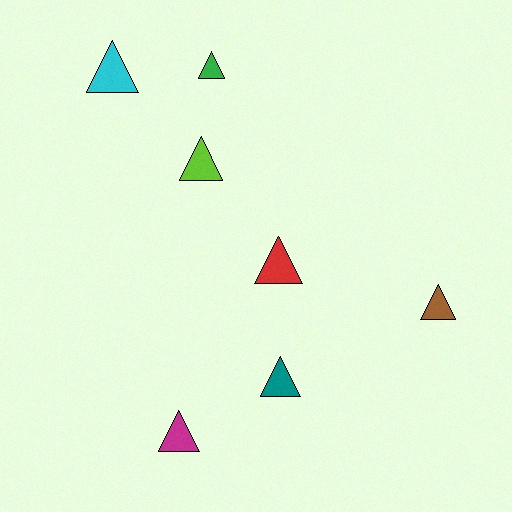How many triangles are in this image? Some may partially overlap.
There are 7 triangles.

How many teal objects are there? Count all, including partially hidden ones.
There is 1 teal object.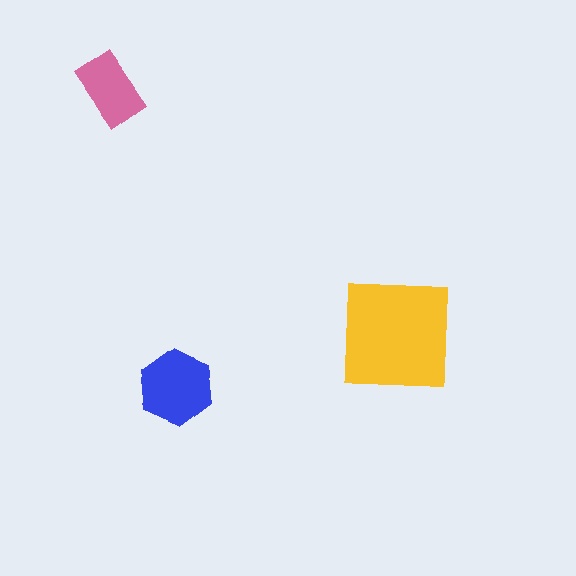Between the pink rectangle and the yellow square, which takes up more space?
The yellow square.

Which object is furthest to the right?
The yellow square is rightmost.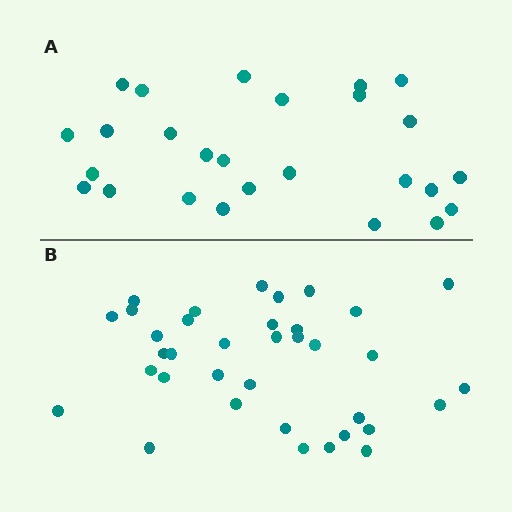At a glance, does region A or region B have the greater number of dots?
Region B (the bottom region) has more dots.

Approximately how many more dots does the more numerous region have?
Region B has roughly 10 or so more dots than region A.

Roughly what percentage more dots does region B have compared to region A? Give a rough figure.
About 40% more.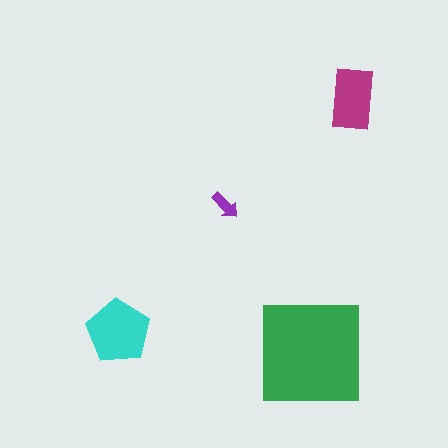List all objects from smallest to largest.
The purple arrow, the magenta rectangle, the cyan pentagon, the green square.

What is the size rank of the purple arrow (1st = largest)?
4th.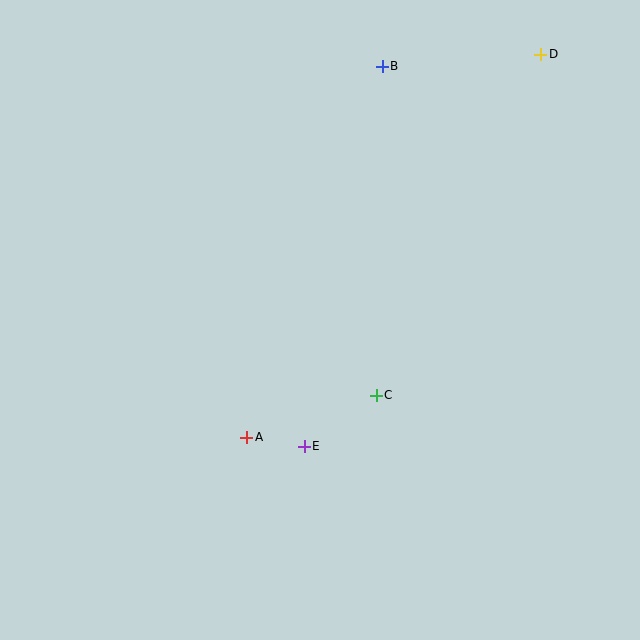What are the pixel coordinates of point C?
Point C is at (376, 395).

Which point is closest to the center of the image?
Point C at (376, 395) is closest to the center.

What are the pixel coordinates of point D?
Point D is at (541, 54).